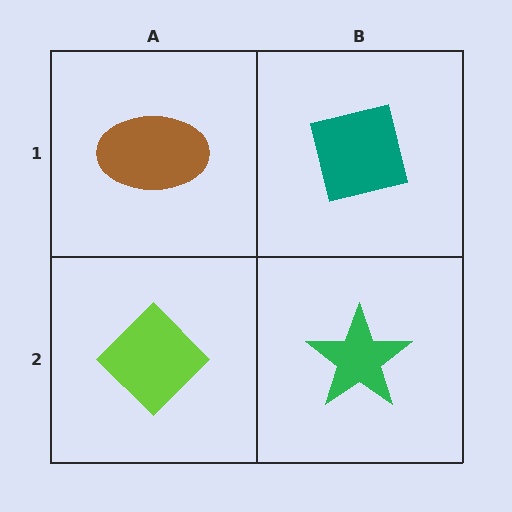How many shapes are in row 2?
2 shapes.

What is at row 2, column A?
A lime diamond.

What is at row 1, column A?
A brown ellipse.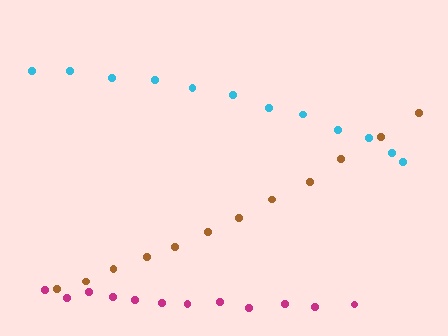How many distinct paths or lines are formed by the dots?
There are 3 distinct paths.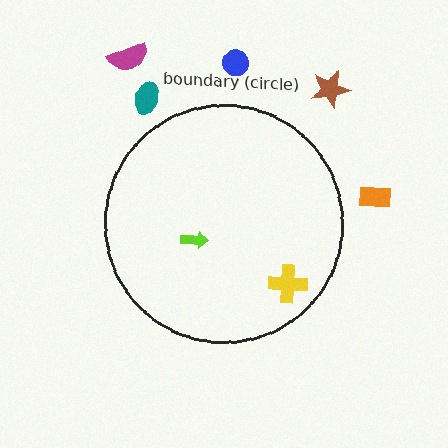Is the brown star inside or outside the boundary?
Outside.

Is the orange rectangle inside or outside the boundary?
Outside.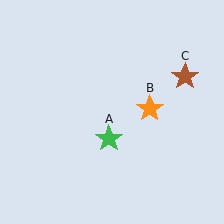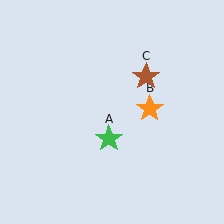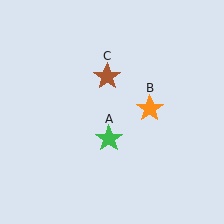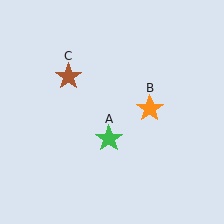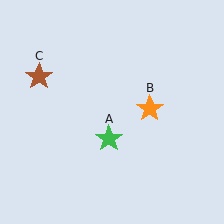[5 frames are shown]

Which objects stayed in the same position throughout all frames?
Green star (object A) and orange star (object B) remained stationary.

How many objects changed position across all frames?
1 object changed position: brown star (object C).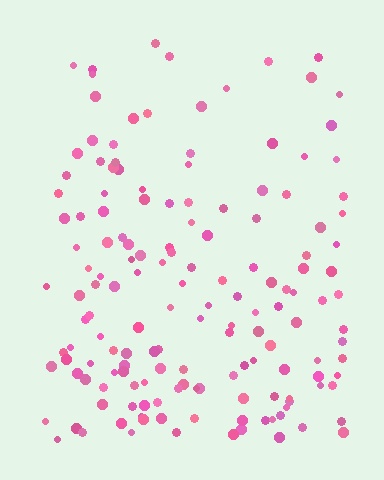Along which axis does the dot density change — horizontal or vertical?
Vertical.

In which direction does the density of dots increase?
From top to bottom, with the bottom side densest.